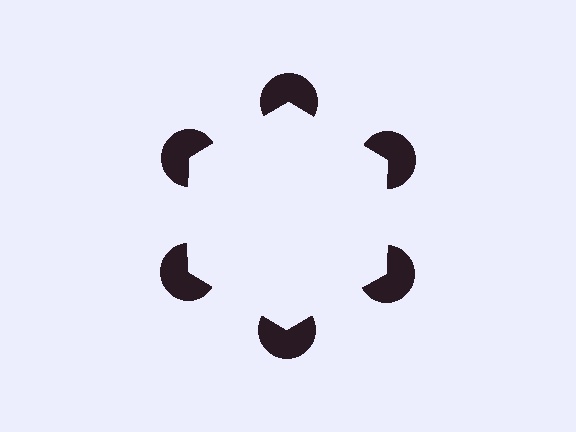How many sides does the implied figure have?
6 sides.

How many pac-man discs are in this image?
There are 6 — one at each vertex of the illusory hexagon.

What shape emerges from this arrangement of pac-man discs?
An illusory hexagon — its edges are inferred from the aligned wedge cuts in the pac-man discs, not physically drawn.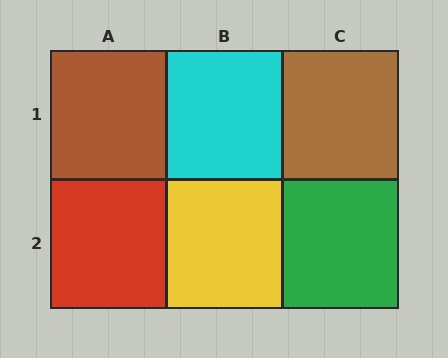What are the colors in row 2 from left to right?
Red, yellow, green.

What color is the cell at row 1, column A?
Brown.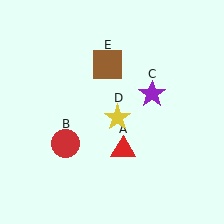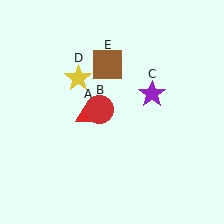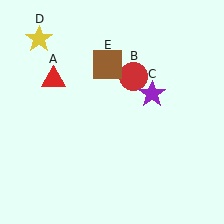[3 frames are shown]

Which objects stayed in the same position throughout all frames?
Purple star (object C) and brown square (object E) remained stationary.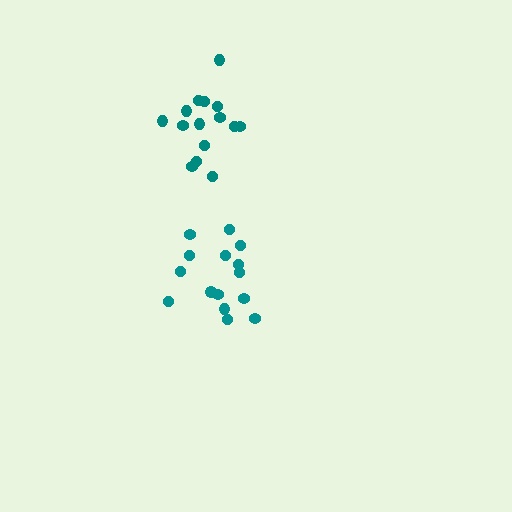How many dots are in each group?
Group 1: 15 dots, Group 2: 15 dots (30 total).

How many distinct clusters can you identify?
There are 2 distinct clusters.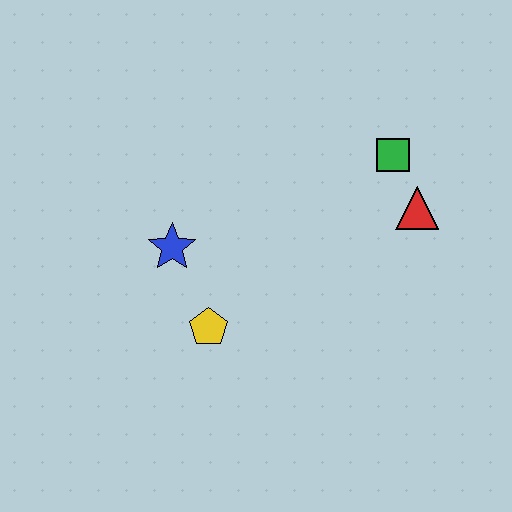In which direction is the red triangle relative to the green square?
The red triangle is below the green square.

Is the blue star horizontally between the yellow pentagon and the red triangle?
No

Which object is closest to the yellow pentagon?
The blue star is closest to the yellow pentagon.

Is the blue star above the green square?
No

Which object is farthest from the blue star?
The red triangle is farthest from the blue star.